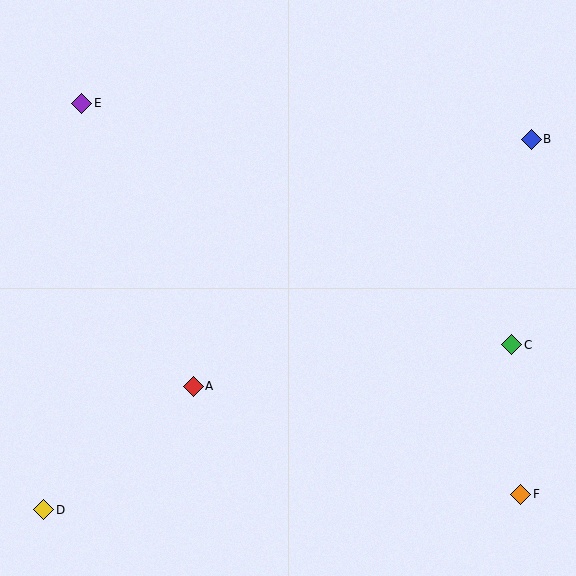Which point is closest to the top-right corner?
Point B is closest to the top-right corner.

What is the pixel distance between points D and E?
The distance between D and E is 409 pixels.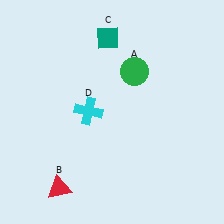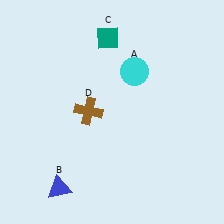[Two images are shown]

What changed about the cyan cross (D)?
In Image 1, D is cyan. In Image 2, it changed to brown.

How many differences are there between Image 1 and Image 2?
There are 3 differences between the two images.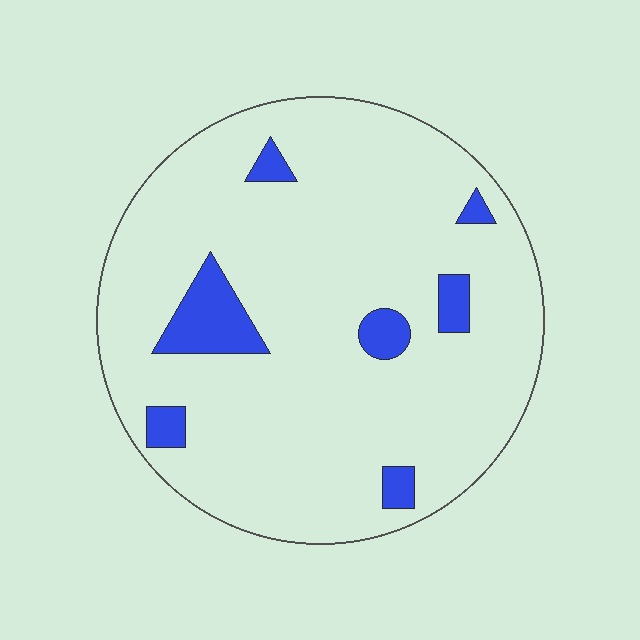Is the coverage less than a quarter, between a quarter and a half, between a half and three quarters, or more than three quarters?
Less than a quarter.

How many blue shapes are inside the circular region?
7.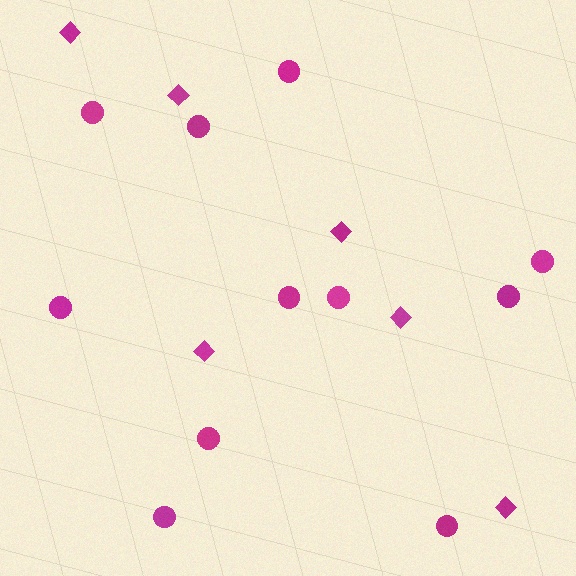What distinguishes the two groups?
There are 2 groups: one group of circles (11) and one group of diamonds (6).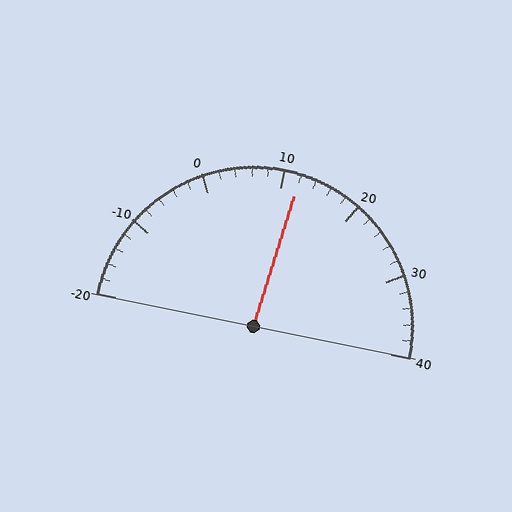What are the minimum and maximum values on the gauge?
The gauge ranges from -20 to 40.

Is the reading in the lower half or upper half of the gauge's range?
The reading is in the upper half of the range (-20 to 40).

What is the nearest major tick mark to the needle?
The nearest major tick mark is 10.